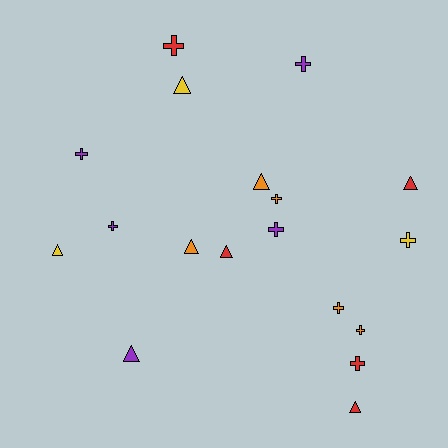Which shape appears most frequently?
Cross, with 10 objects.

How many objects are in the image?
There are 18 objects.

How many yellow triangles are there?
There are 2 yellow triangles.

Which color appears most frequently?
Orange, with 5 objects.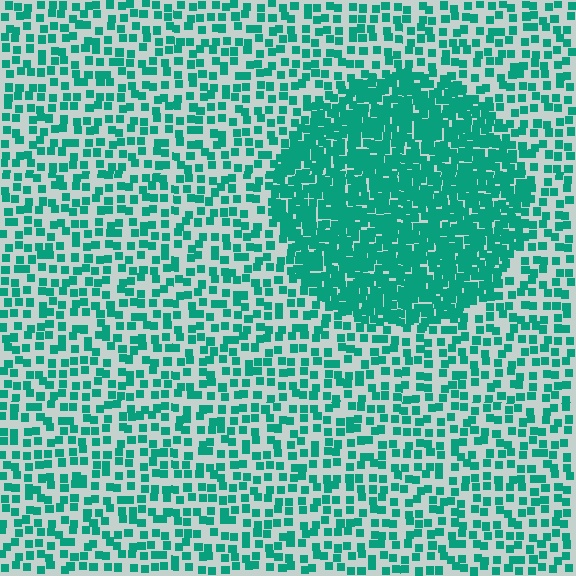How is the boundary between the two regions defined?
The boundary is defined by a change in element density (approximately 2.4x ratio). All elements are the same color, size, and shape.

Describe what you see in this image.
The image contains small teal elements arranged at two different densities. A circle-shaped region is visible where the elements are more densely packed than the surrounding area.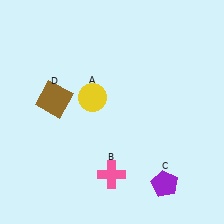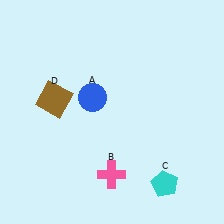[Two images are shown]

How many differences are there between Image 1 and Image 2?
There are 2 differences between the two images.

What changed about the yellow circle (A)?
In Image 1, A is yellow. In Image 2, it changed to blue.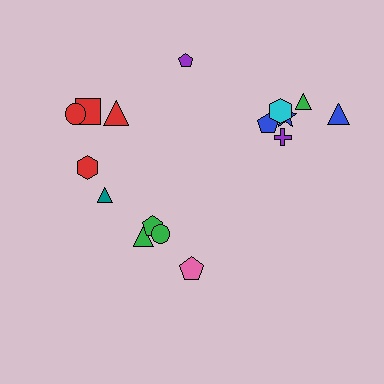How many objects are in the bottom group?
There are 4 objects.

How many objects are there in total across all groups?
There are 16 objects.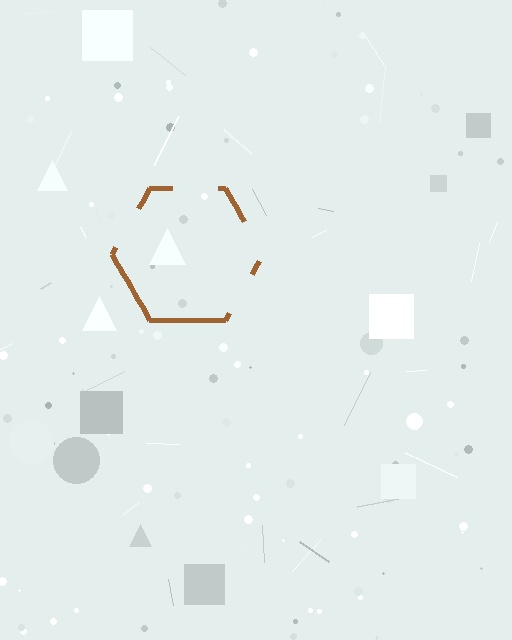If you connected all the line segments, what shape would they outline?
They would outline a hexagon.